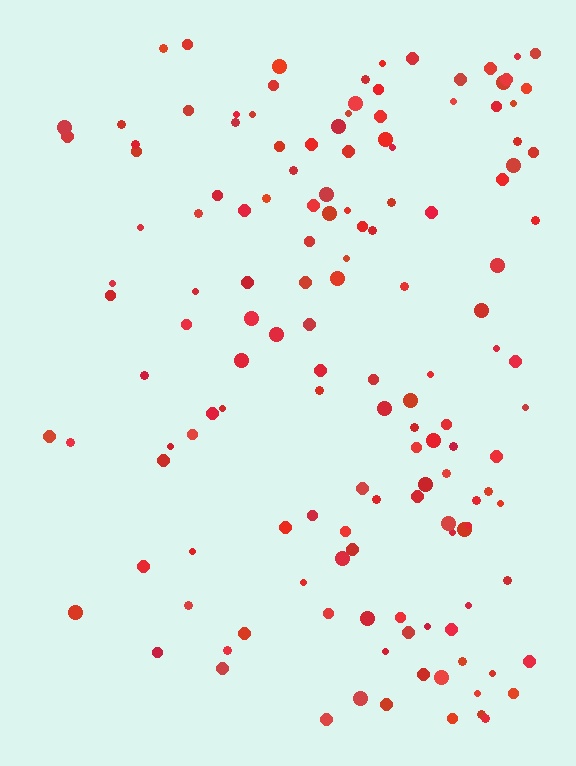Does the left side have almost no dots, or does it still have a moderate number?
Still a moderate number, just noticeably fewer than the right.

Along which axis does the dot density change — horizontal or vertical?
Horizontal.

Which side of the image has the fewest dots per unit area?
The left.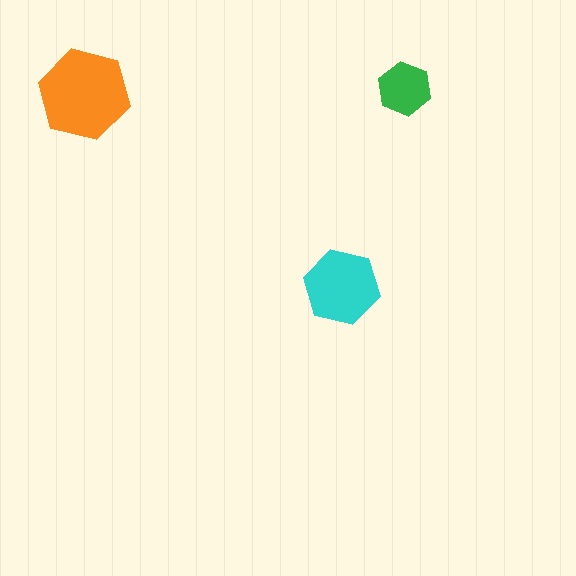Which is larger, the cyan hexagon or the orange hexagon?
The orange one.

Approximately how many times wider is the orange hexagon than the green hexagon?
About 1.5 times wider.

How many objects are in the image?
There are 3 objects in the image.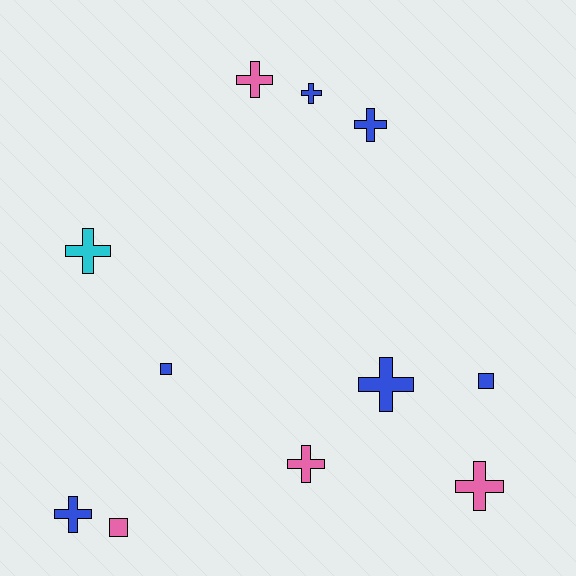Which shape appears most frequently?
Cross, with 8 objects.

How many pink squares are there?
There is 1 pink square.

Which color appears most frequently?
Blue, with 6 objects.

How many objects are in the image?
There are 11 objects.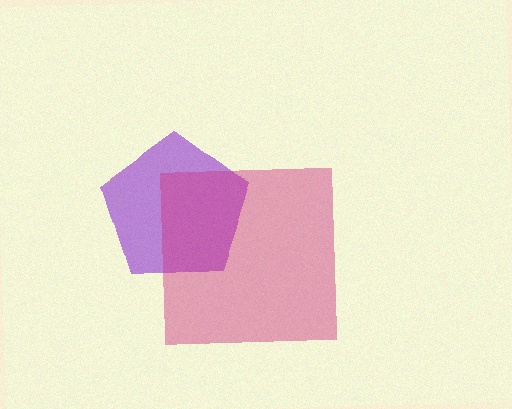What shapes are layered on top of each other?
The layered shapes are: a purple pentagon, a magenta square.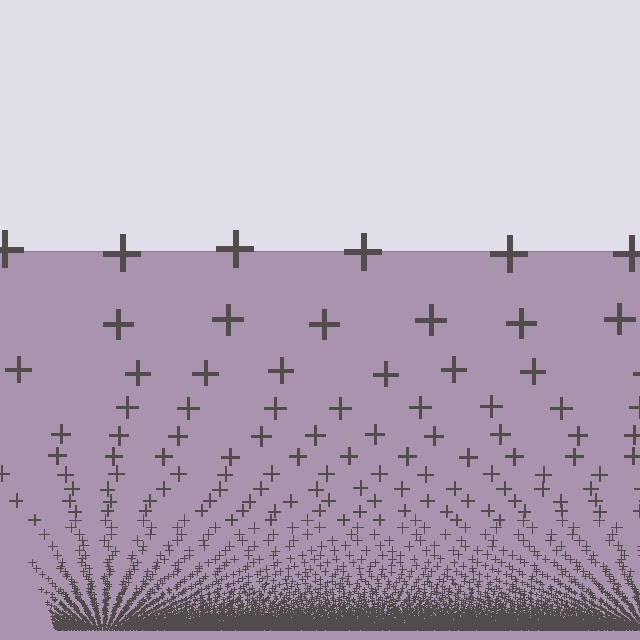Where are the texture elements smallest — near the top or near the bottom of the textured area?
Near the bottom.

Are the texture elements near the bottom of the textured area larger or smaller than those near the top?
Smaller. The gradient is inverted — elements near the bottom are smaller and denser.